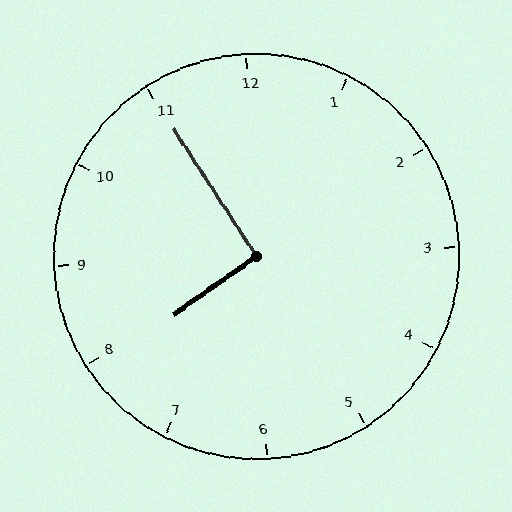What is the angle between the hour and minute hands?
Approximately 92 degrees.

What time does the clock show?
7:55.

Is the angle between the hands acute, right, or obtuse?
It is right.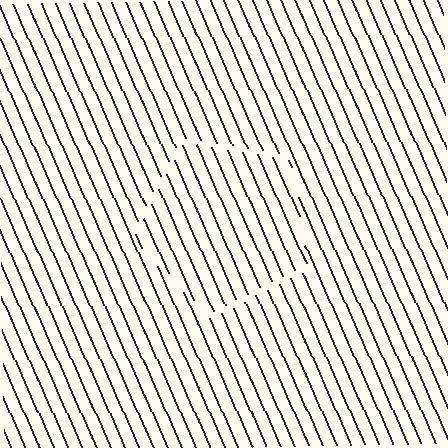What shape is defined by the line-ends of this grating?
An illusory pentagon. The interior of the shape contains the same grating, shifted by half a period — the contour is defined by the phase discontinuity where line-ends from the inner and outer gratings abut.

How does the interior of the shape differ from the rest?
The interior of the shape contains the same grating, shifted by half a period — the contour is defined by the phase discontinuity where line-ends from the inner and outer gratings abut.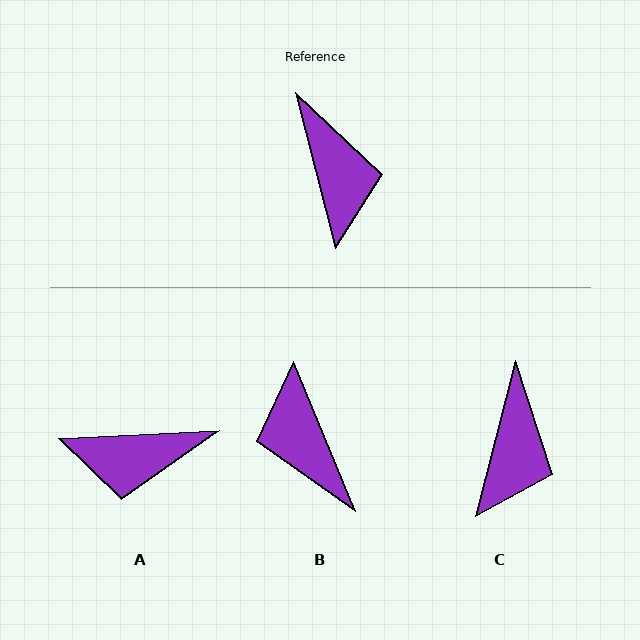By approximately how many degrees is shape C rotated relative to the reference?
Approximately 29 degrees clockwise.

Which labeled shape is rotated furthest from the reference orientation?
B, about 172 degrees away.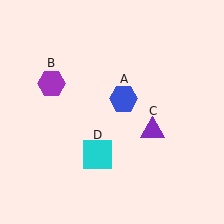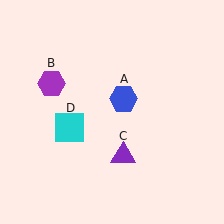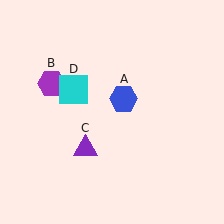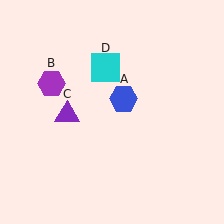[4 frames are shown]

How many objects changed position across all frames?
2 objects changed position: purple triangle (object C), cyan square (object D).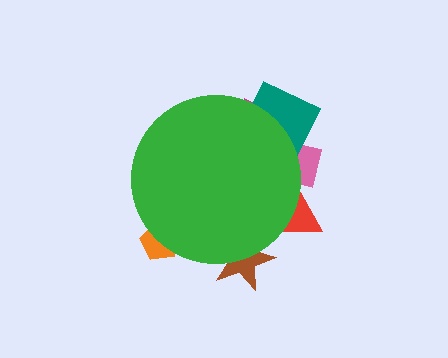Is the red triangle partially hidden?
Yes, the red triangle is partially hidden behind the green circle.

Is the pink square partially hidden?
Yes, the pink square is partially hidden behind the green circle.